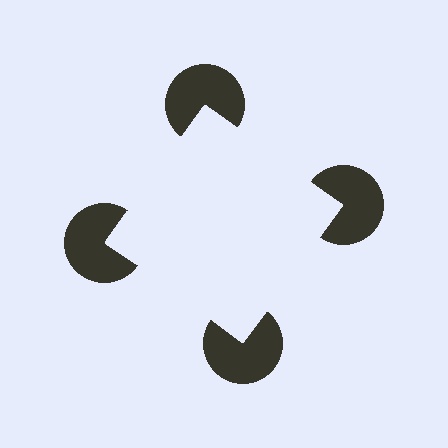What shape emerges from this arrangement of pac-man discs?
An illusory square — its edges are inferred from the aligned wedge cuts in the pac-man discs, not physically drawn.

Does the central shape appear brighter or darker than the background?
It typically appears slightly brighter than the background, even though no actual brightness change is drawn.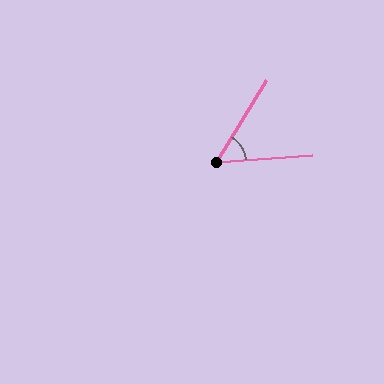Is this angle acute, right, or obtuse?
It is acute.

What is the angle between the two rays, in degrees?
Approximately 54 degrees.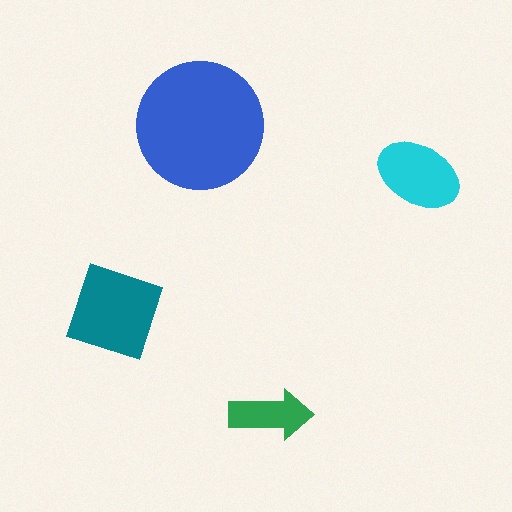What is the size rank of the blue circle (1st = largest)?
1st.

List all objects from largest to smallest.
The blue circle, the teal diamond, the cyan ellipse, the green arrow.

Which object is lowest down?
The green arrow is bottommost.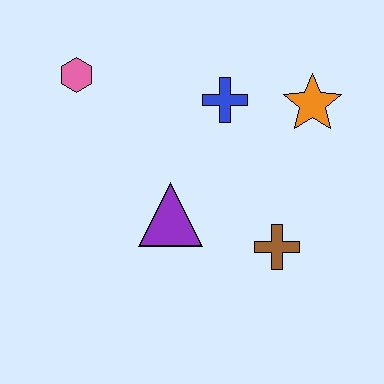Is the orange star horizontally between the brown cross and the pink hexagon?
No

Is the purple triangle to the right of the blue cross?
No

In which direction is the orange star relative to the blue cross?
The orange star is to the right of the blue cross.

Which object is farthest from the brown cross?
The pink hexagon is farthest from the brown cross.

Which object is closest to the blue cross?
The orange star is closest to the blue cross.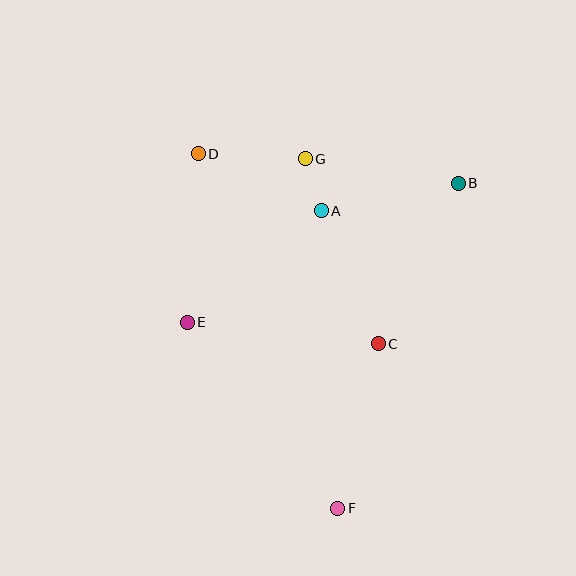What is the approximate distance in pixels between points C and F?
The distance between C and F is approximately 170 pixels.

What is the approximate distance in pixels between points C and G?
The distance between C and G is approximately 199 pixels.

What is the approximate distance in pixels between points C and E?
The distance between C and E is approximately 192 pixels.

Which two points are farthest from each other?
Points D and F are farthest from each other.